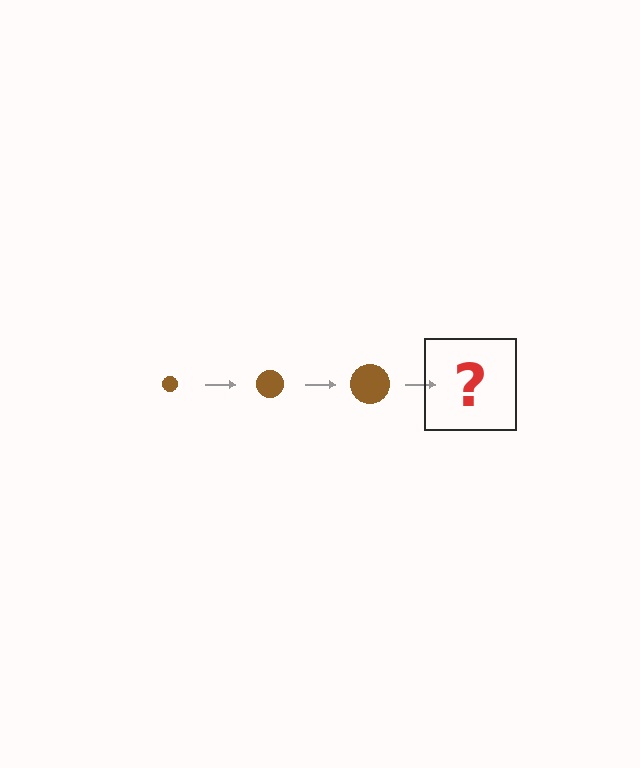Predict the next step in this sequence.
The next step is a brown circle, larger than the previous one.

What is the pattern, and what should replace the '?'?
The pattern is that the circle gets progressively larger each step. The '?' should be a brown circle, larger than the previous one.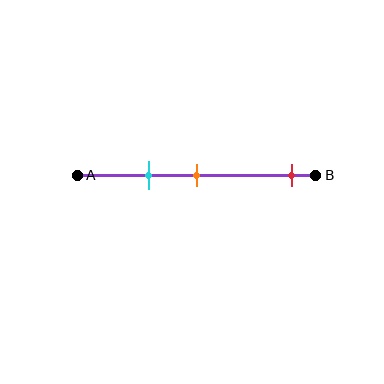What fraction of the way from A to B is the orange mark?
The orange mark is approximately 50% (0.5) of the way from A to B.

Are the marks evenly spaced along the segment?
No, the marks are not evenly spaced.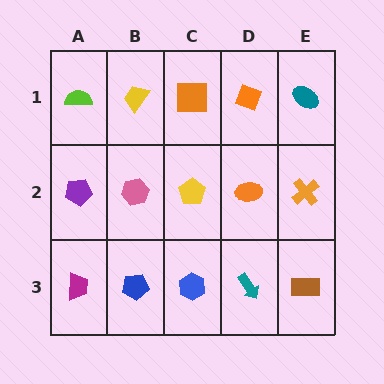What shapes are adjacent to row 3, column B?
A pink hexagon (row 2, column B), a magenta trapezoid (row 3, column A), a blue hexagon (row 3, column C).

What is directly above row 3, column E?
An orange cross.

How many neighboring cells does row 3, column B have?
3.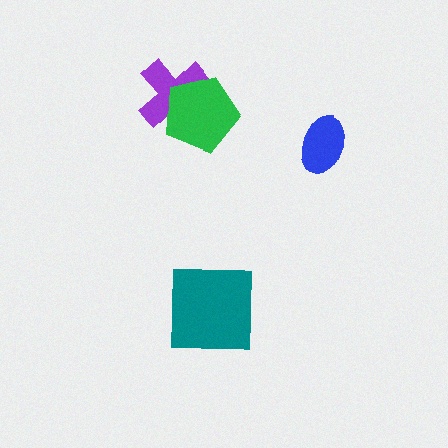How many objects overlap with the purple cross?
1 object overlaps with the purple cross.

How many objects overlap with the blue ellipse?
0 objects overlap with the blue ellipse.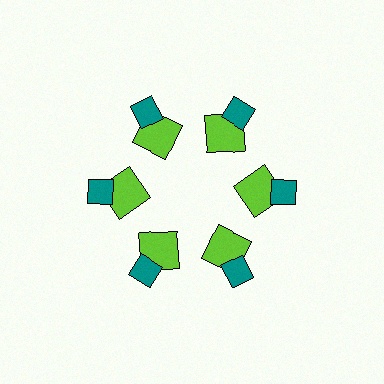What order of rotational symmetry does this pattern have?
This pattern has 6-fold rotational symmetry.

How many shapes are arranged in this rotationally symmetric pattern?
There are 12 shapes, arranged in 6 groups of 2.